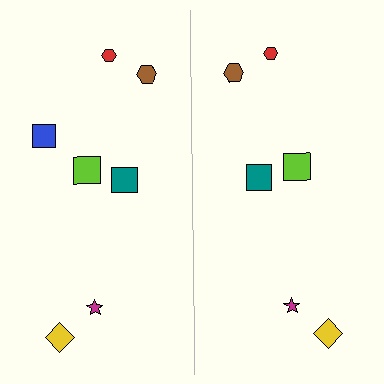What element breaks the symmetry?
A blue square is missing from the right side.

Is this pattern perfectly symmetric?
No, the pattern is not perfectly symmetric. A blue square is missing from the right side.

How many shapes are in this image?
There are 13 shapes in this image.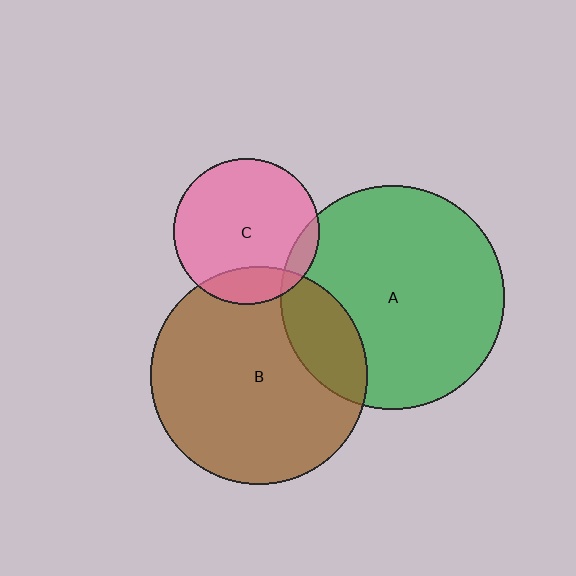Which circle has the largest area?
Circle A (green).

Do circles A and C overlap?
Yes.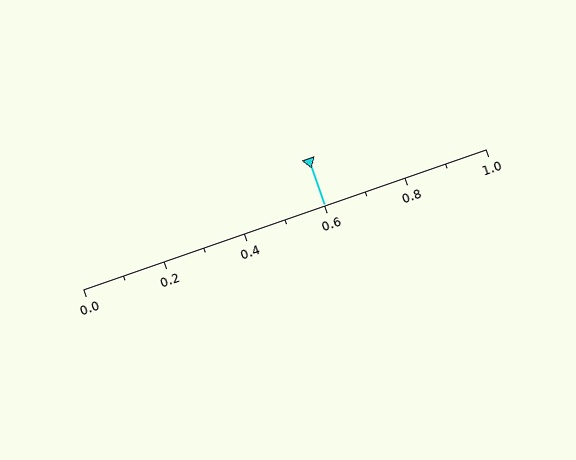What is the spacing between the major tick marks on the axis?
The major ticks are spaced 0.2 apart.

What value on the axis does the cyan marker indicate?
The marker indicates approximately 0.6.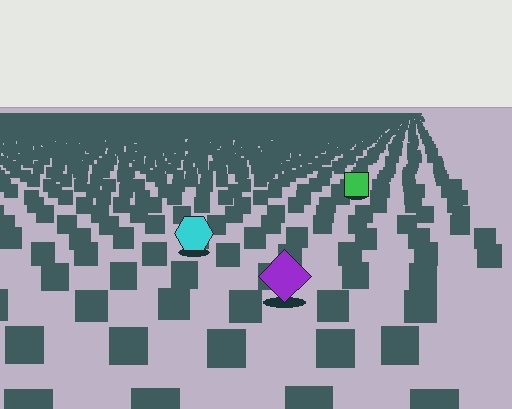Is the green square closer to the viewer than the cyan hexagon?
No. The cyan hexagon is closer — you can tell from the texture gradient: the ground texture is coarser near it.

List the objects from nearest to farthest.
From nearest to farthest: the purple diamond, the cyan hexagon, the green square.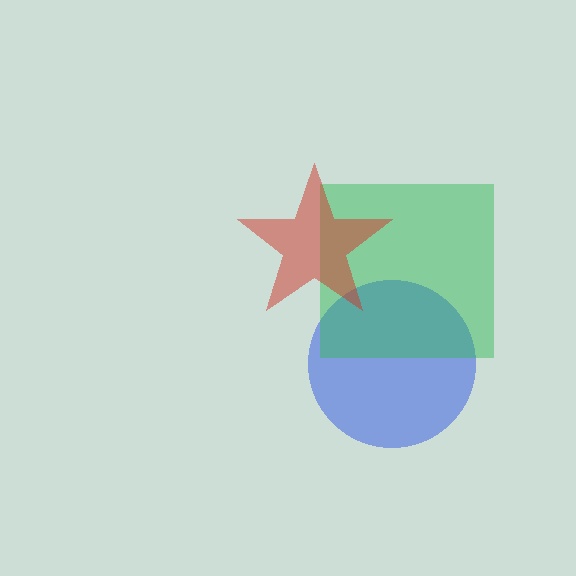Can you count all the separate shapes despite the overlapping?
Yes, there are 3 separate shapes.